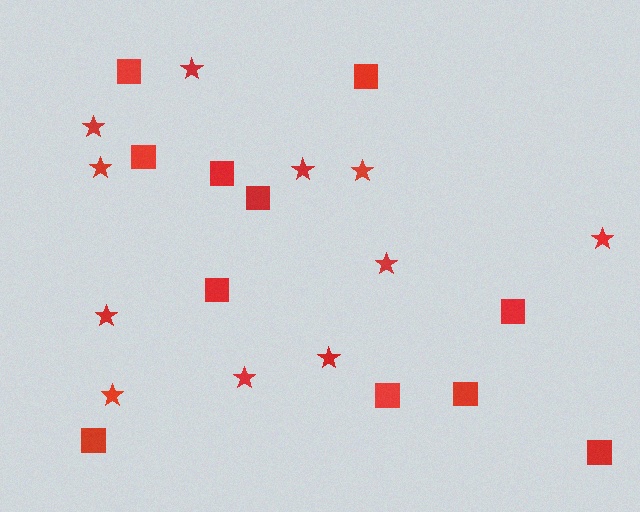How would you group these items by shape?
There are 2 groups: one group of stars (11) and one group of squares (11).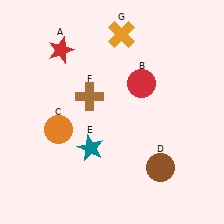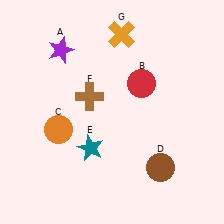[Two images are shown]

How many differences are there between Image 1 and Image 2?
There is 1 difference between the two images.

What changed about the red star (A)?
In Image 1, A is red. In Image 2, it changed to purple.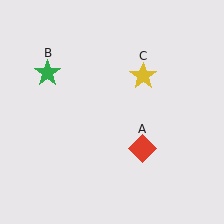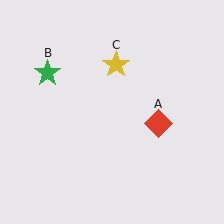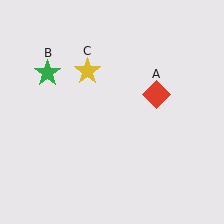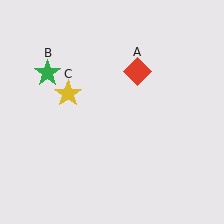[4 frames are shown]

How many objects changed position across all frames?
2 objects changed position: red diamond (object A), yellow star (object C).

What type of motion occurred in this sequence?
The red diamond (object A), yellow star (object C) rotated counterclockwise around the center of the scene.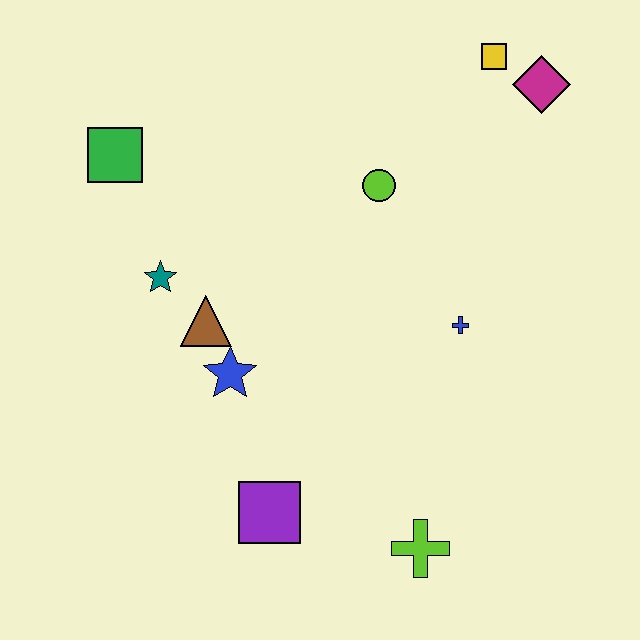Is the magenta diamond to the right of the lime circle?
Yes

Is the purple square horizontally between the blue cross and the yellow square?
No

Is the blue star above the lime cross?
Yes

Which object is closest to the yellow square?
The magenta diamond is closest to the yellow square.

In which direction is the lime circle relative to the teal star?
The lime circle is to the right of the teal star.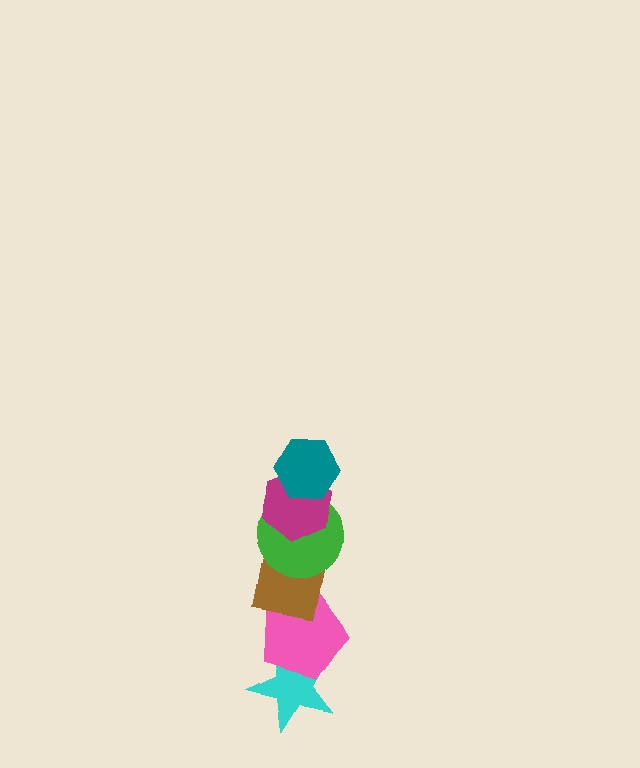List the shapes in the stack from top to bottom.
From top to bottom: the teal hexagon, the magenta hexagon, the green circle, the brown square, the pink pentagon, the cyan star.